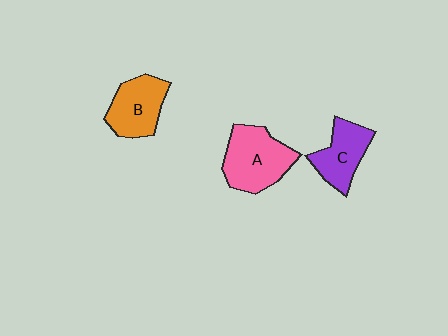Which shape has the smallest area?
Shape C (purple).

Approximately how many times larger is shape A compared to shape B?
Approximately 1.3 times.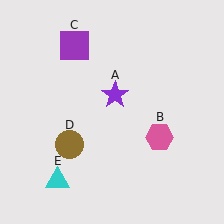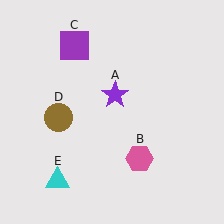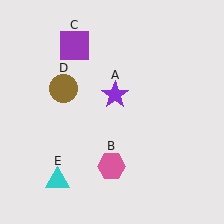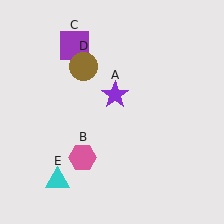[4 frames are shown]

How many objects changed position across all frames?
2 objects changed position: pink hexagon (object B), brown circle (object D).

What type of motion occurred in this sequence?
The pink hexagon (object B), brown circle (object D) rotated clockwise around the center of the scene.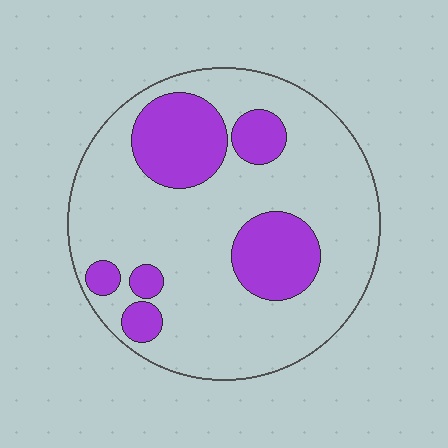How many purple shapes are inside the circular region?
6.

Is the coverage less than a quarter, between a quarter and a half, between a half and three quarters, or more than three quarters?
Between a quarter and a half.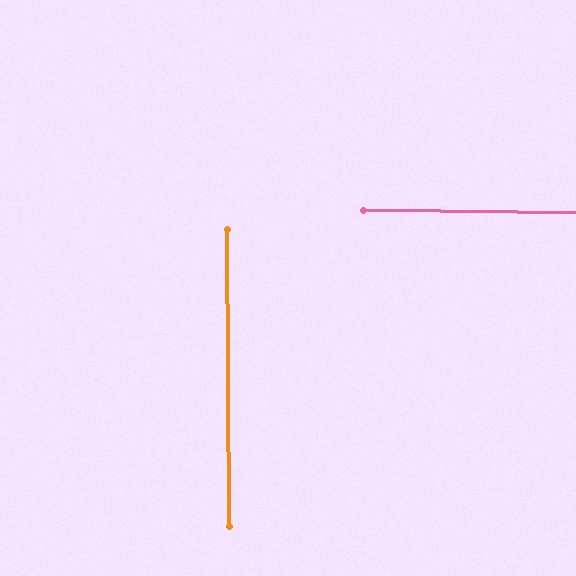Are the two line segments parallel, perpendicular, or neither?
Perpendicular — they meet at approximately 89°.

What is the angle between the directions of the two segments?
Approximately 89 degrees.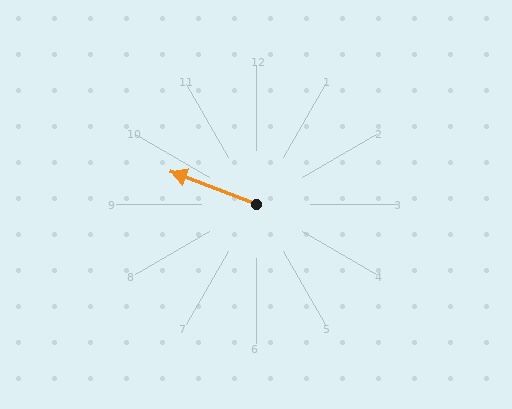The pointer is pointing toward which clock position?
Roughly 10 o'clock.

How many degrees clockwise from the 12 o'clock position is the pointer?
Approximately 291 degrees.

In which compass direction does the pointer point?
West.